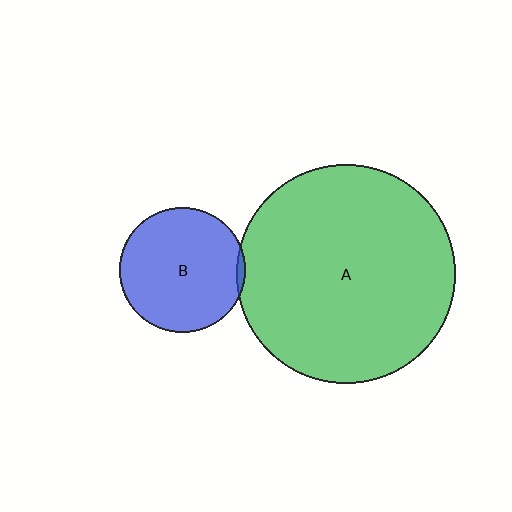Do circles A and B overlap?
Yes.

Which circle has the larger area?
Circle A (green).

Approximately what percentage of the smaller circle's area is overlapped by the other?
Approximately 5%.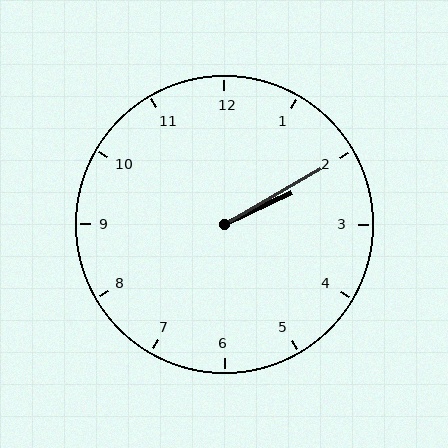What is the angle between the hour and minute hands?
Approximately 5 degrees.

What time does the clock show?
2:10.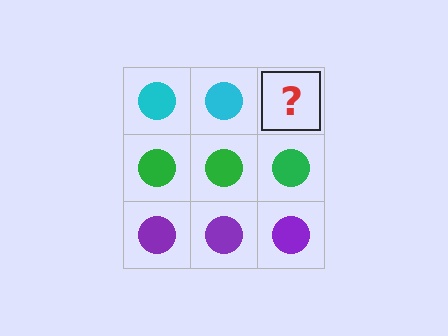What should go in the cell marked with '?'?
The missing cell should contain a cyan circle.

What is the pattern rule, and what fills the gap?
The rule is that each row has a consistent color. The gap should be filled with a cyan circle.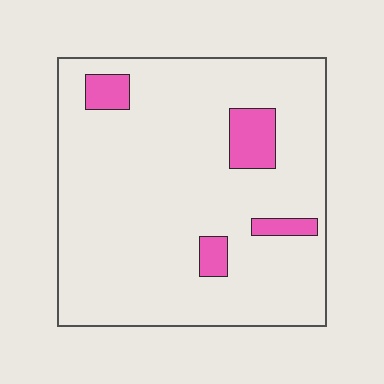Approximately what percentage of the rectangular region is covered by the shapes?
Approximately 10%.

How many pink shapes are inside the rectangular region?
4.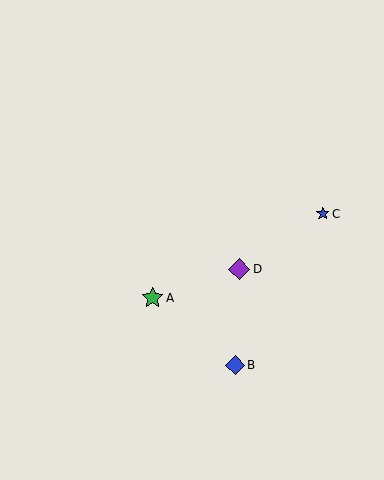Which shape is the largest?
The green star (labeled A) is the largest.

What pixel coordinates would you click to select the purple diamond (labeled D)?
Click at (239, 269) to select the purple diamond D.